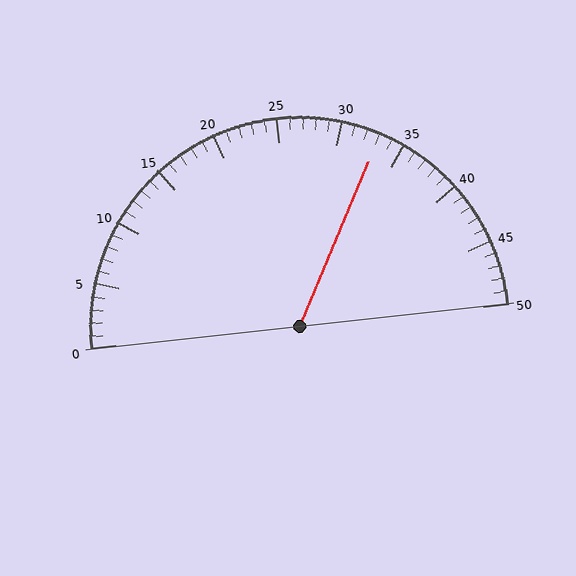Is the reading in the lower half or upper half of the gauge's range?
The reading is in the upper half of the range (0 to 50).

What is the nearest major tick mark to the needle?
The nearest major tick mark is 35.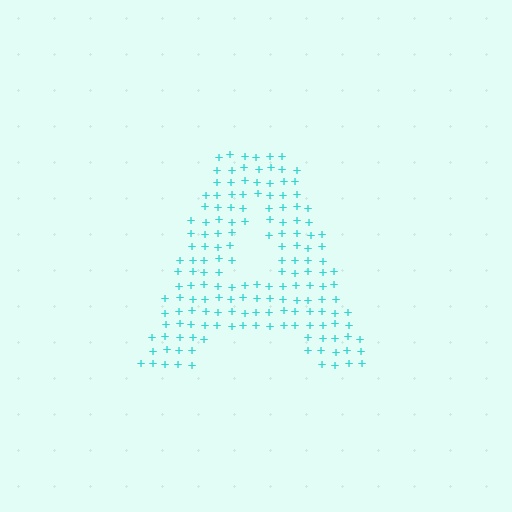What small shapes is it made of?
It is made of small plus signs.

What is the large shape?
The large shape is the letter A.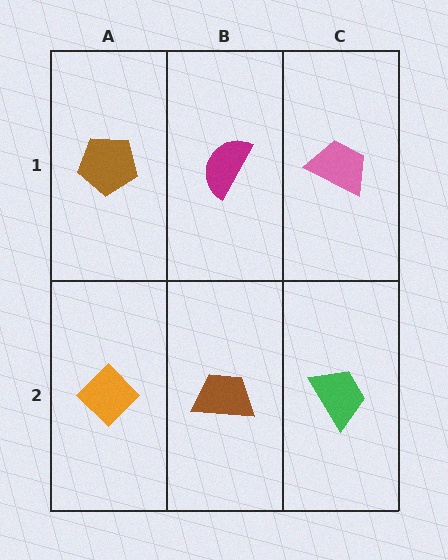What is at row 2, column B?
A brown trapezoid.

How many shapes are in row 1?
3 shapes.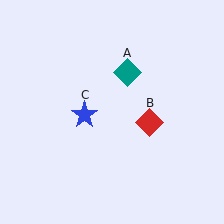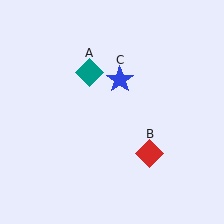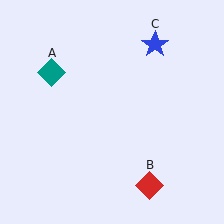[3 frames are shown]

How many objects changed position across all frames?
3 objects changed position: teal diamond (object A), red diamond (object B), blue star (object C).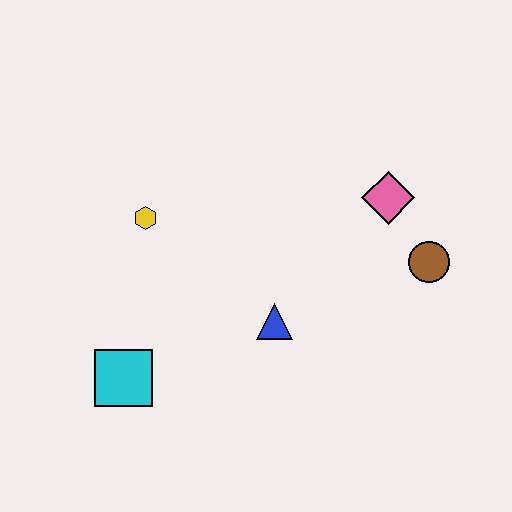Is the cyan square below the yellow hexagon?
Yes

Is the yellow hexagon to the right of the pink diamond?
No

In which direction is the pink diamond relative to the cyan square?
The pink diamond is to the right of the cyan square.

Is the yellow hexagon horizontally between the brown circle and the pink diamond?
No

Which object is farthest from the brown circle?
The cyan square is farthest from the brown circle.